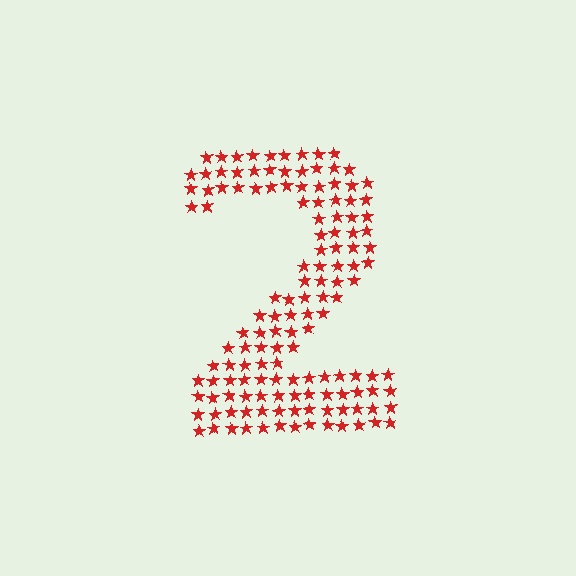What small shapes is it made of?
It is made of small stars.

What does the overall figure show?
The overall figure shows the digit 2.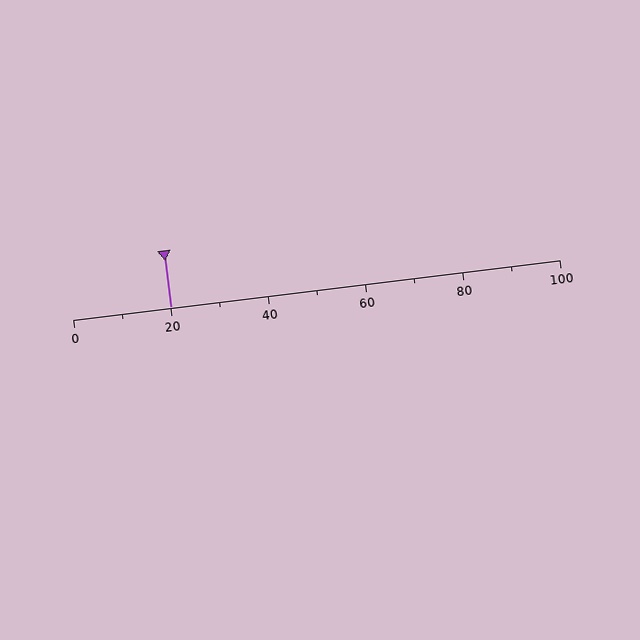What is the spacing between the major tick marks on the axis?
The major ticks are spaced 20 apart.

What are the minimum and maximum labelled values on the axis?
The axis runs from 0 to 100.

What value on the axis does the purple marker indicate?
The marker indicates approximately 20.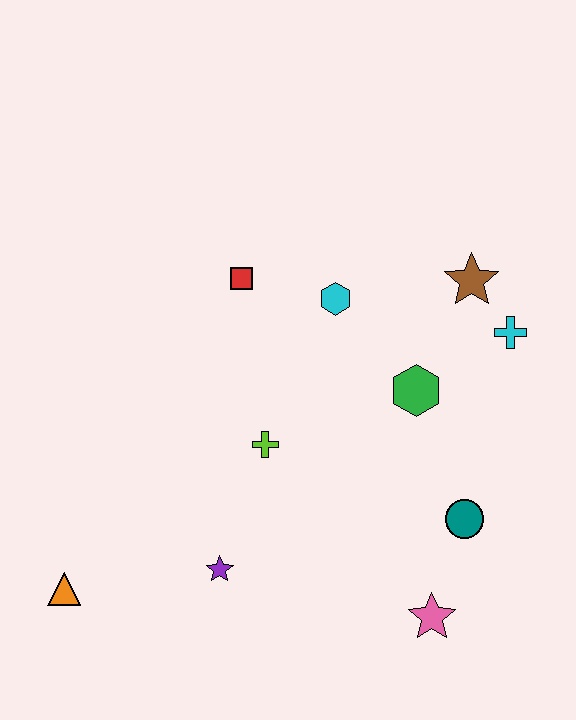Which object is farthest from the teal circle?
The orange triangle is farthest from the teal circle.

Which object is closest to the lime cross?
The purple star is closest to the lime cross.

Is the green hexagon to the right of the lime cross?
Yes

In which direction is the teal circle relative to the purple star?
The teal circle is to the right of the purple star.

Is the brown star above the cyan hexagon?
Yes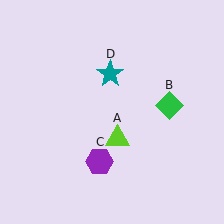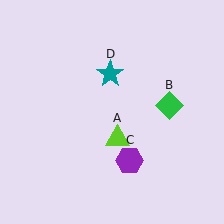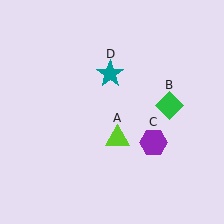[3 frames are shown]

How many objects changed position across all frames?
1 object changed position: purple hexagon (object C).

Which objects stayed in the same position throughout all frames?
Lime triangle (object A) and green diamond (object B) and teal star (object D) remained stationary.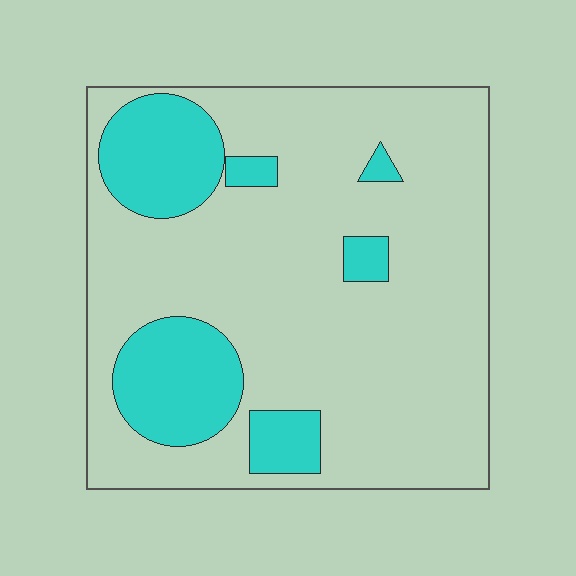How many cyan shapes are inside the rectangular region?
6.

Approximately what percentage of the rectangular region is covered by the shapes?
Approximately 20%.